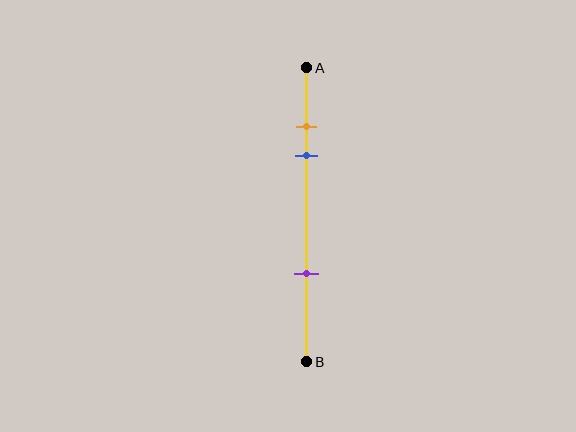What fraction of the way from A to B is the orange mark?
The orange mark is approximately 20% (0.2) of the way from A to B.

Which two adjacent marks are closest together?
The orange and blue marks are the closest adjacent pair.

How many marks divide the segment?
There are 3 marks dividing the segment.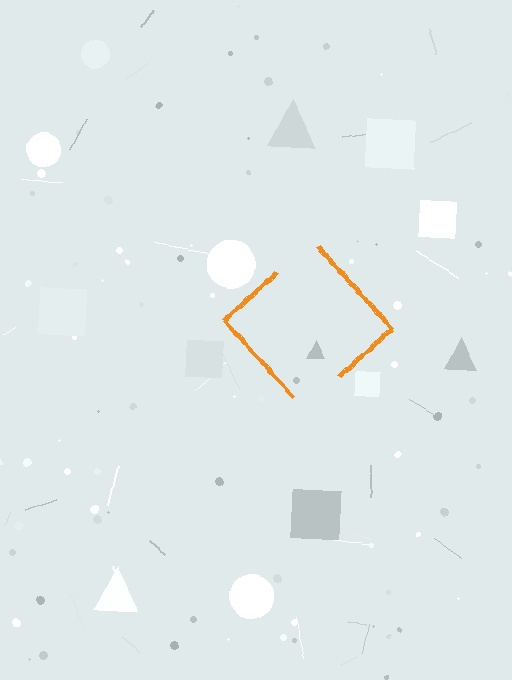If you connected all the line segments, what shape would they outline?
They would outline a diamond.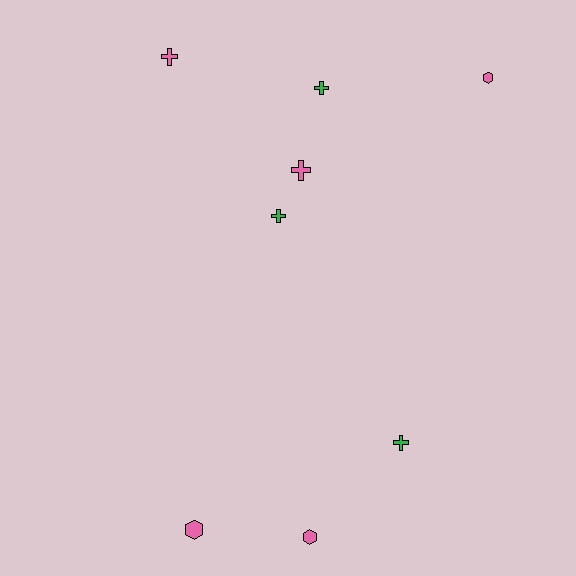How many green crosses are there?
There are 3 green crosses.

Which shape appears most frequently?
Cross, with 5 objects.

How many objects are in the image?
There are 8 objects.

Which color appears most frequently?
Pink, with 5 objects.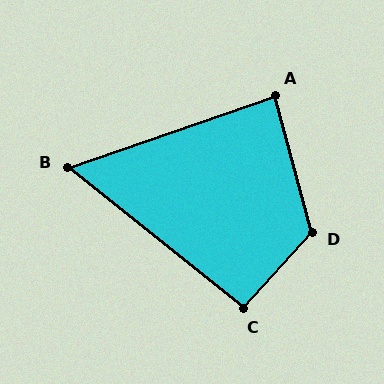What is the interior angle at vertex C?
Approximately 94 degrees (approximately right).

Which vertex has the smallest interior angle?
B, at approximately 58 degrees.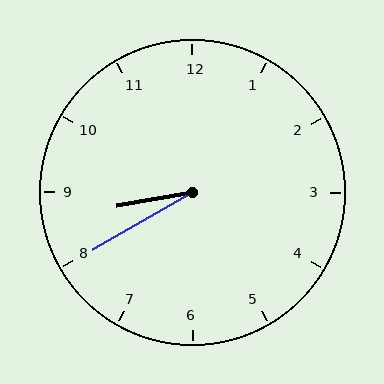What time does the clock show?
8:40.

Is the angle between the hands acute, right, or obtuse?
It is acute.